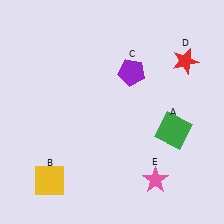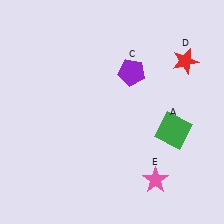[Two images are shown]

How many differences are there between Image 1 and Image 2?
There is 1 difference between the two images.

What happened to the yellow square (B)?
The yellow square (B) was removed in Image 2. It was in the bottom-left area of Image 1.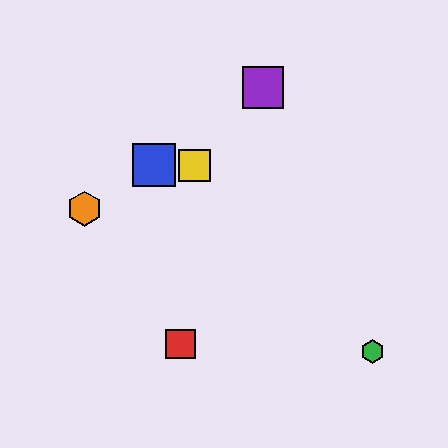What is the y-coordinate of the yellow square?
The yellow square is at y≈165.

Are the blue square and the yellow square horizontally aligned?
Yes, both are at y≈165.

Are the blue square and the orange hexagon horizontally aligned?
No, the blue square is at y≈165 and the orange hexagon is at y≈209.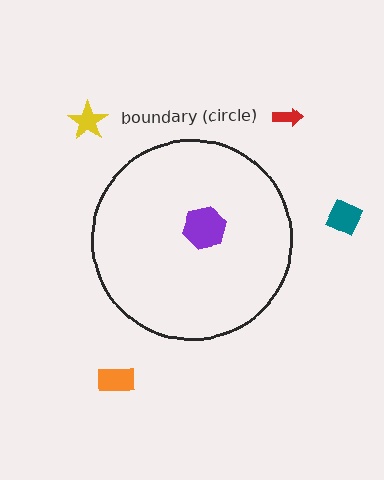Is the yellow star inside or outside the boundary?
Outside.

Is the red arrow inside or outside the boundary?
Outside.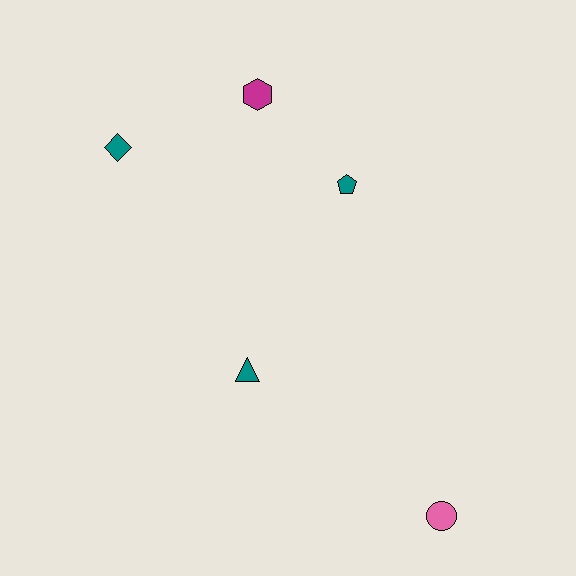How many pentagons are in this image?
There is 1 pentagon.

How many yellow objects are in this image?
There are no yellow objects.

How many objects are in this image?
There are 5 objects.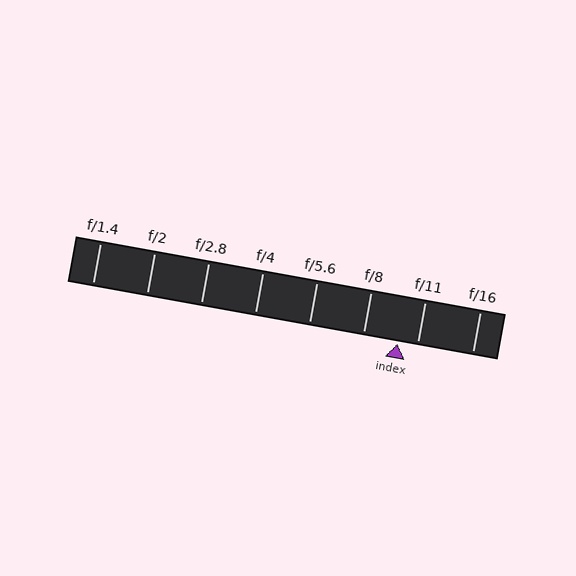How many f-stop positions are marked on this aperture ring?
There are 8 f-stop positions marked.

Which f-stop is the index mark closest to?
The index mark is closest to f/11.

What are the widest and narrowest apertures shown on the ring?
The widest aperture shown is f/1.4 and the narrowest is f/16.